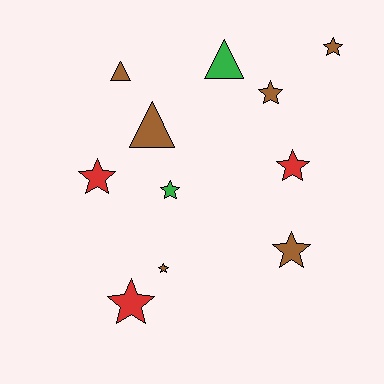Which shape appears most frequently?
Star, with 8 objects.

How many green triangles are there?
There is 1 green triangle.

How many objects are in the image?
There are 11 objects.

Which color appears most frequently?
Brown, with 6 objects.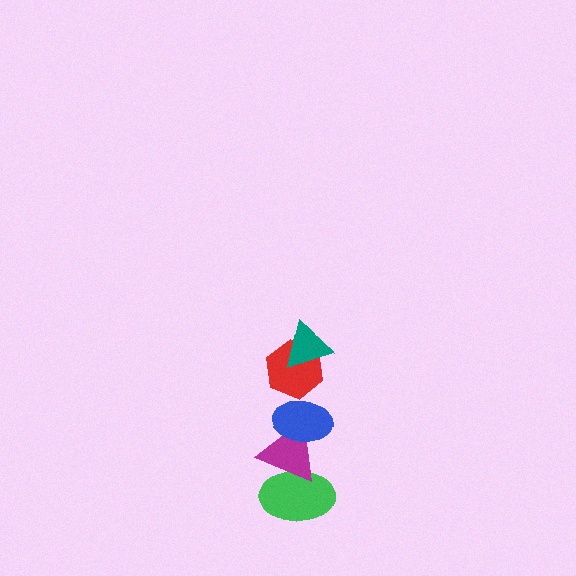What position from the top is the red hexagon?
The red hexagon is 2nd from the top.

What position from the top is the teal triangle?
The teal triangle is 1st from the top.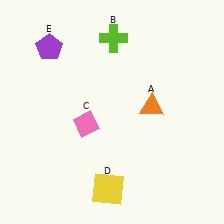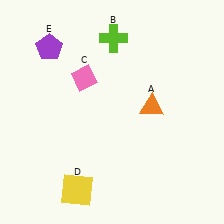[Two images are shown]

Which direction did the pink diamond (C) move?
The pink diamond (C) moved up.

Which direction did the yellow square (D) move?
The yellow square (D) moved left.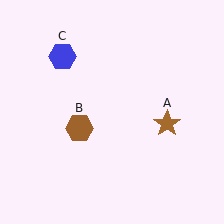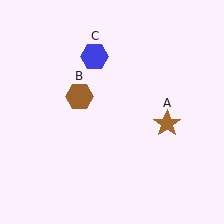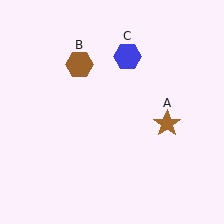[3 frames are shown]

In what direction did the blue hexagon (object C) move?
The blue hexagon (object C) moved right.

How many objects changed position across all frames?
2 objects changed position: brown hexagon (object B), blue hexagon (object C).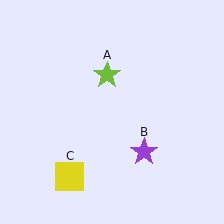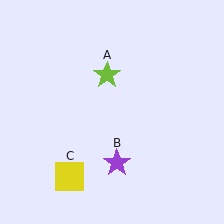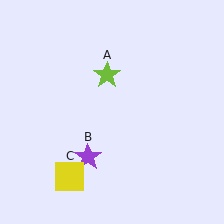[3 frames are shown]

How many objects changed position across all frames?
1 object changed position: purple star (object B).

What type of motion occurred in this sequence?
The purple star (object B) rotated clockwise around the center of the scene.